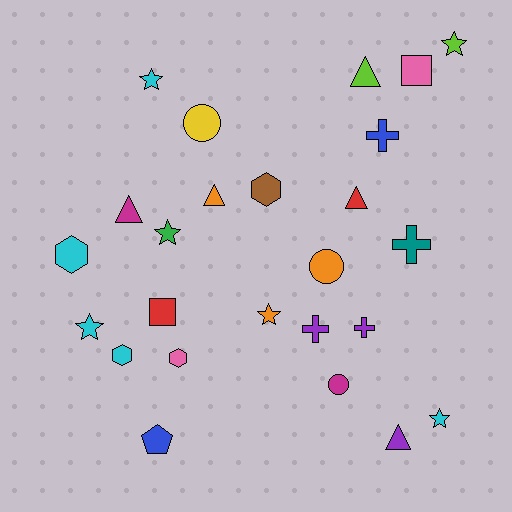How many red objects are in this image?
There are 2 red objects.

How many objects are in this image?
There are 25 objects.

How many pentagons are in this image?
There is 1 pentagon.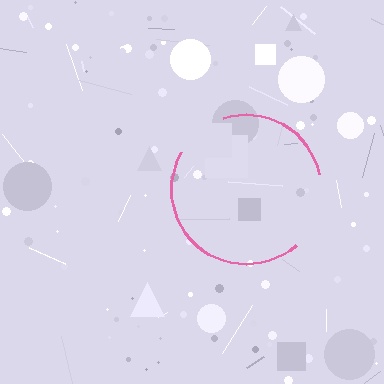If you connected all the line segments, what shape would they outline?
They would outline a circle.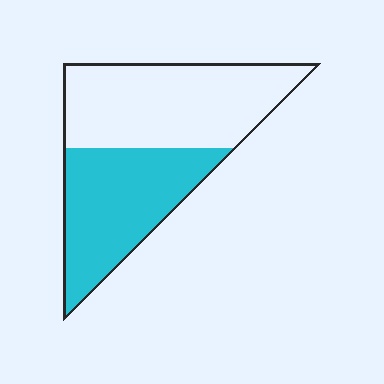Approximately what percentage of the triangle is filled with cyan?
Approximately 45%.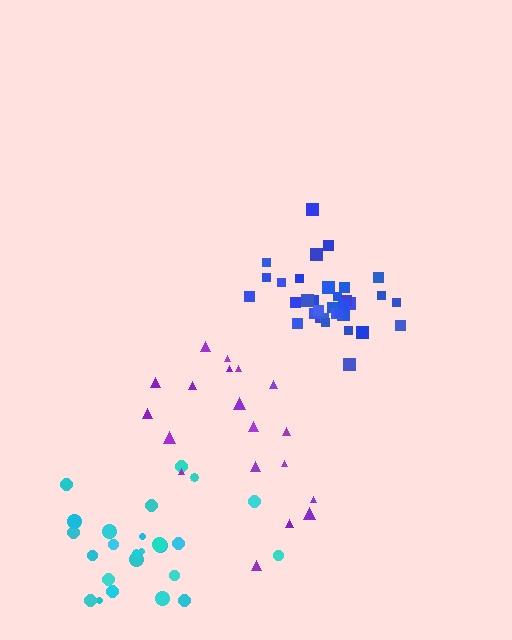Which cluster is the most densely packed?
Blue.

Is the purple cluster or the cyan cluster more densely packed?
Purple.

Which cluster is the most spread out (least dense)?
Cyan.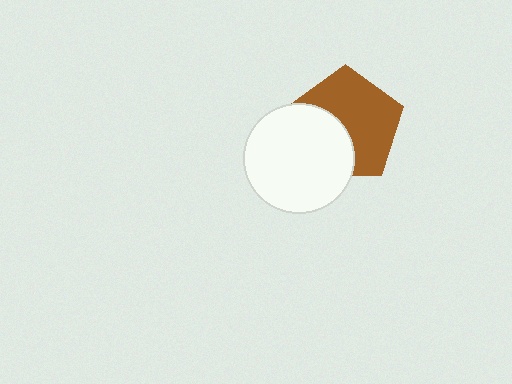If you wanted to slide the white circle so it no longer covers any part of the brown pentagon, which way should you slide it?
Slide it toward the lower-left — that is the most direct way to separate the two shapes.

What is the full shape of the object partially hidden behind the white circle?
The partially hidden object is a brown pentagon.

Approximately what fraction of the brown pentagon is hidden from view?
Roughly 38% of the brown pentagon is hidden behind the white circle.